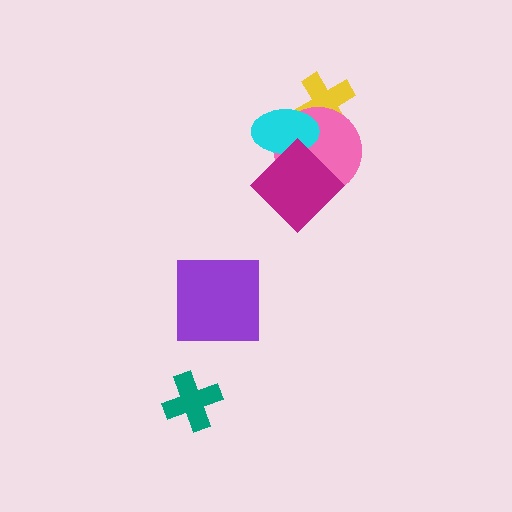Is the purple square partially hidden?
No, no other shape covers it.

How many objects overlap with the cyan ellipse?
3 objects overlap with the cyan ellipse.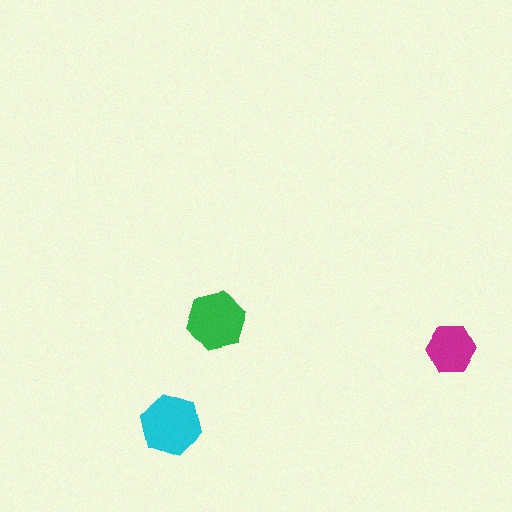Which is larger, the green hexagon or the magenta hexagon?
The green one.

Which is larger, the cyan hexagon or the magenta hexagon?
The cyan one.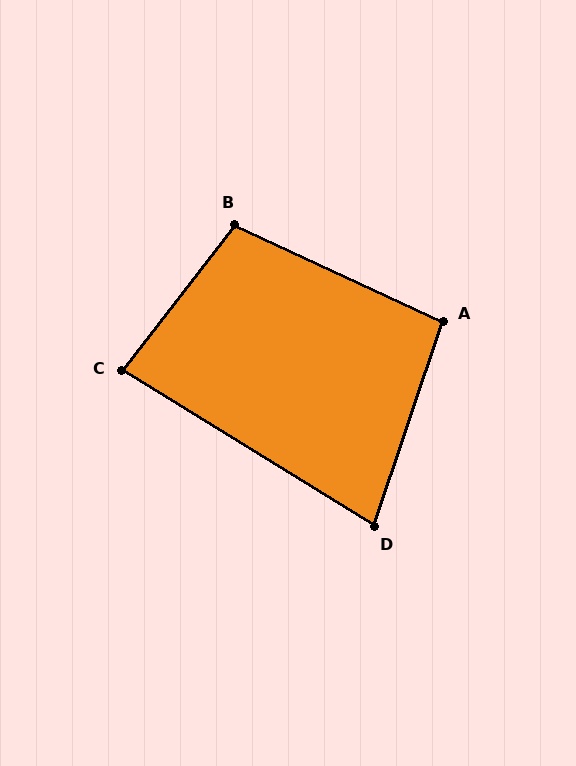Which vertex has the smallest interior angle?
D, at approximately 77 degrees.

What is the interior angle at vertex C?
Approximately 84 degrees (acute).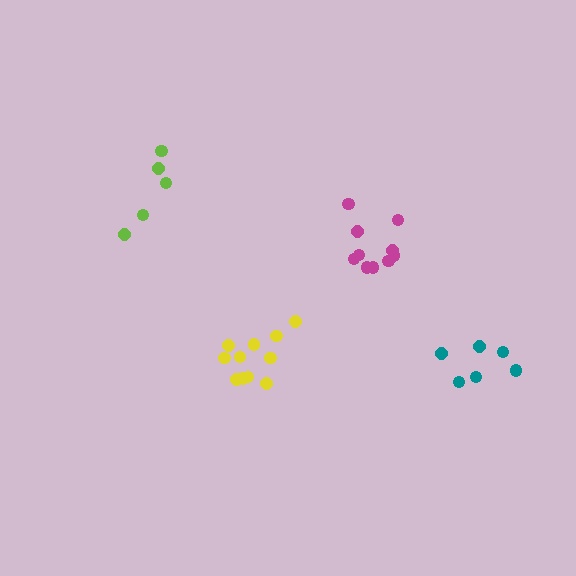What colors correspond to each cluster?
The clusters are colored: magenta, lime, teal, yellow.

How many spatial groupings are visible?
There are 4 spatial groupings.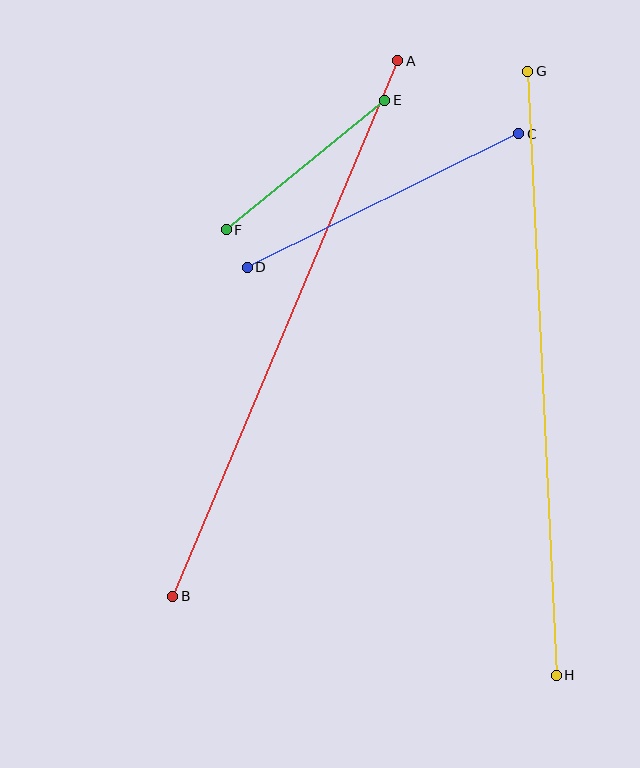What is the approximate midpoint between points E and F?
The midpoint is at approximately (306, 165) pixels.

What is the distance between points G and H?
The distance is approximately 605 pixels.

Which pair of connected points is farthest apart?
Points G and H are farthest apart.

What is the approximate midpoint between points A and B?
The midpoint is at approximately (285, 328) pixels.